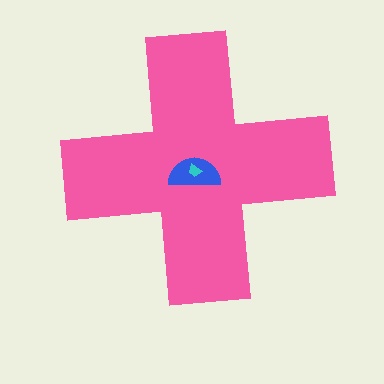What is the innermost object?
The cyan trapezoid.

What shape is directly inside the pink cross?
The blue semicircle.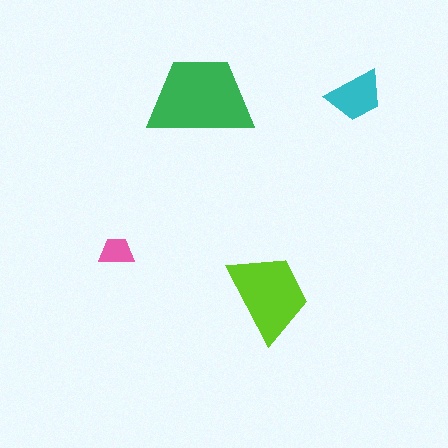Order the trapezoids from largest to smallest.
the green one, the lime one, the cyan one, the pink one.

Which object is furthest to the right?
The cyan trapezoid is rightmost.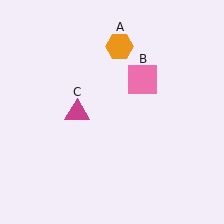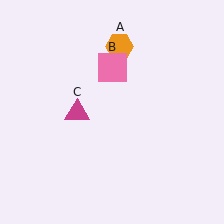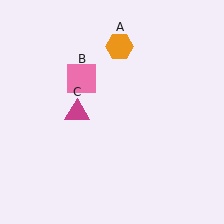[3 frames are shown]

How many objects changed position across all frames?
1 object changed position: pink square (object B).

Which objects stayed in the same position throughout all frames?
Orange hexagon (object A) and magenta triangle (object C) remained stationary.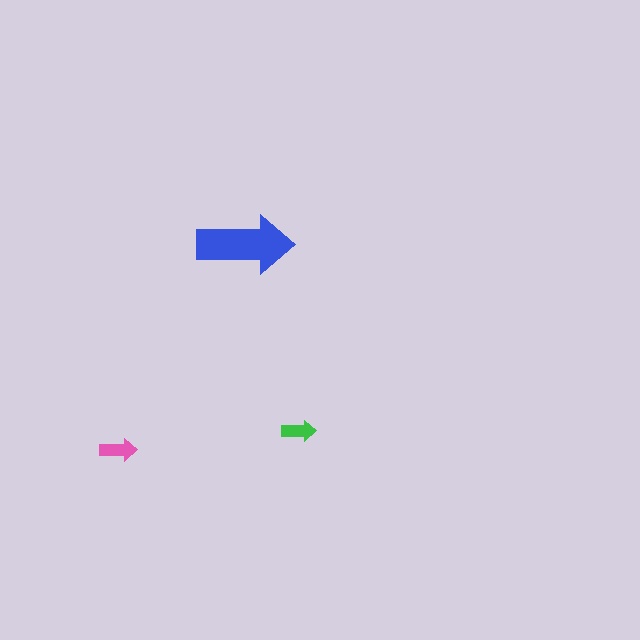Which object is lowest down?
The pink arrow is bottommost.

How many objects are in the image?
There are 3 objects in the image.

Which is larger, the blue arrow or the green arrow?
The blue one.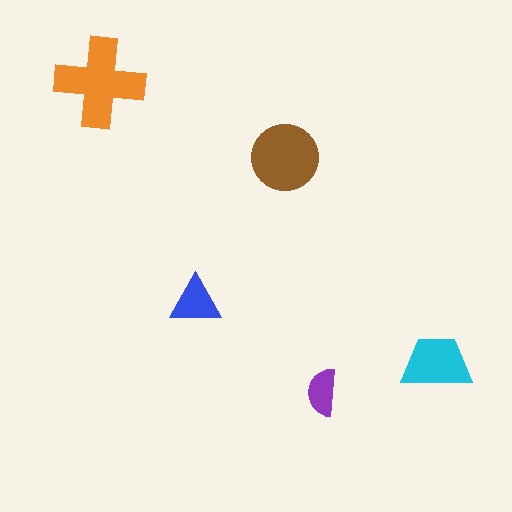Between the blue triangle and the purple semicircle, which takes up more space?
The blue triangle.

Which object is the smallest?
The purple semicircle.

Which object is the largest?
The orange cross.